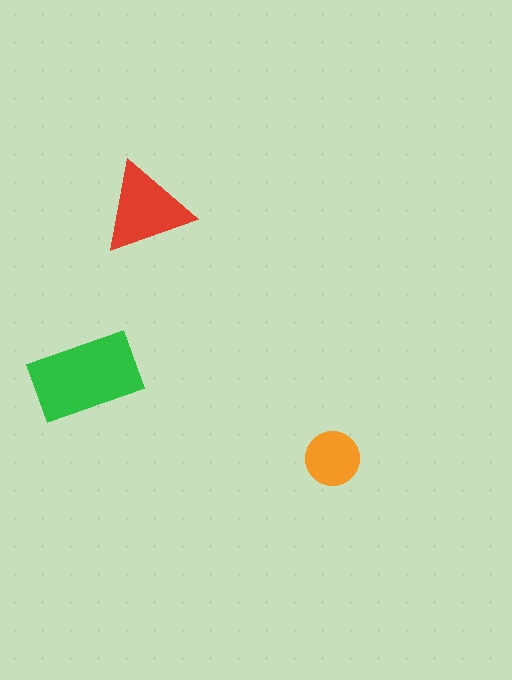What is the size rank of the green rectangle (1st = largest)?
1st.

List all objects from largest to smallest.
The green rectangle, the red triangle, the orange circle.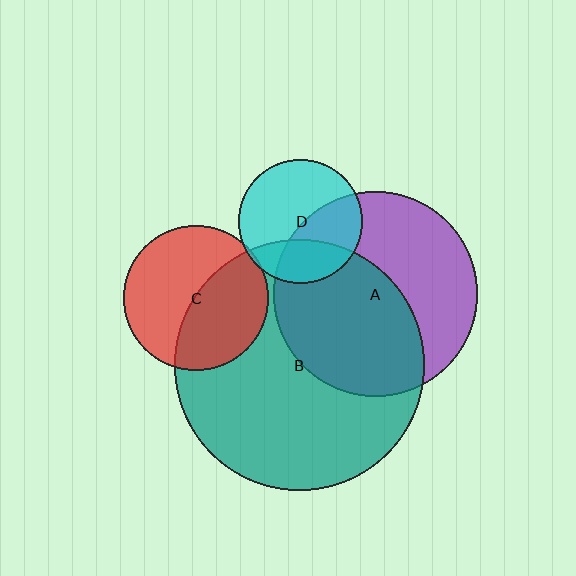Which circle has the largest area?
Circle B (teal).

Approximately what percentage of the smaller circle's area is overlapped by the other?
Approximately 55%.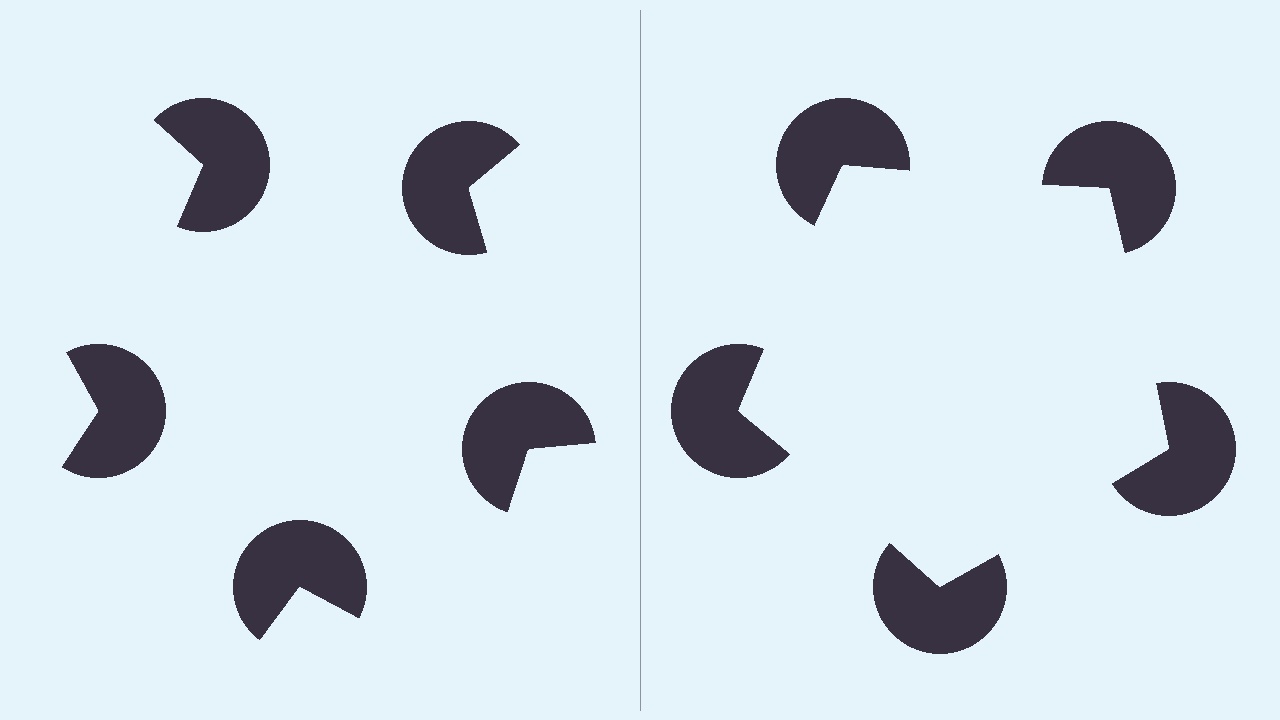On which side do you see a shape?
An illusory pentagon appears on the right side. On the left side the wedge cuts are rotated, so no coherent shape forms.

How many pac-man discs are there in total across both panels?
10 — 5 on each side.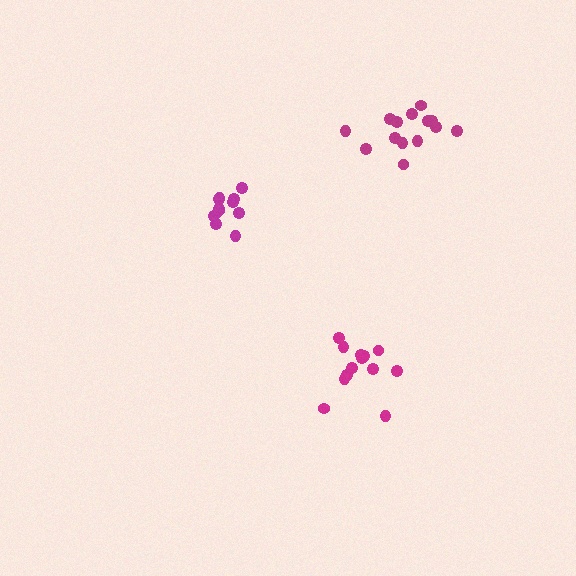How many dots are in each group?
Group 1: 13 dots, Group 2: 12 dots, Group 3: 14 dots (39 total).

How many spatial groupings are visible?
There are 3 spatial groupings.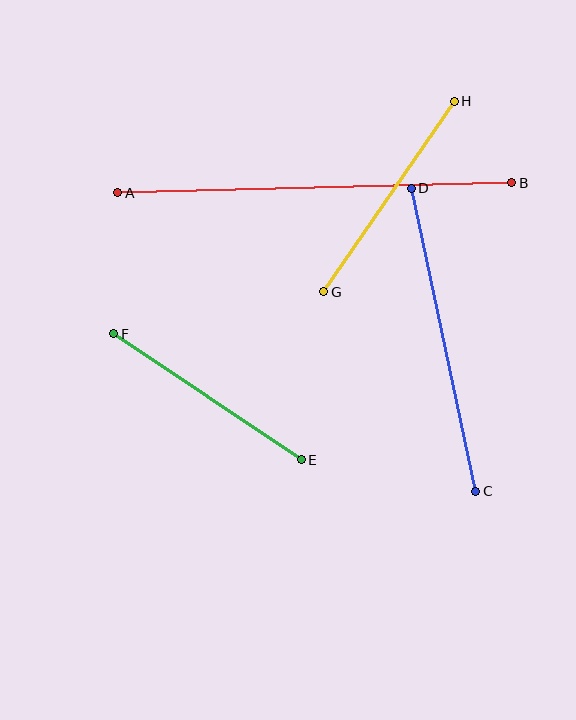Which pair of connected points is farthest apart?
Points A and B are farthest apart.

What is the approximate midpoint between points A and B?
The midpoint is at approximately (315, 188) pixels.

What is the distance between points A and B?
The distance is approximately 394 pixels.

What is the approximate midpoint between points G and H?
The midpoint is at approximately (389, 197) pixels.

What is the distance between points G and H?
The distance is approximately 231 pixels.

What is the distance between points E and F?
The distance is approximately 226 pixels.